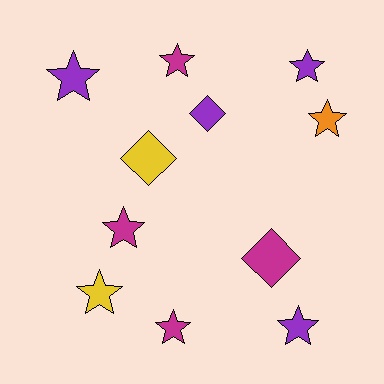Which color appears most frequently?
Magenta, with 4 objects.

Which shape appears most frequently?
Star, with 8 objects.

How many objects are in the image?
There are 11 objects.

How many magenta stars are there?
There are 3 magenta stars.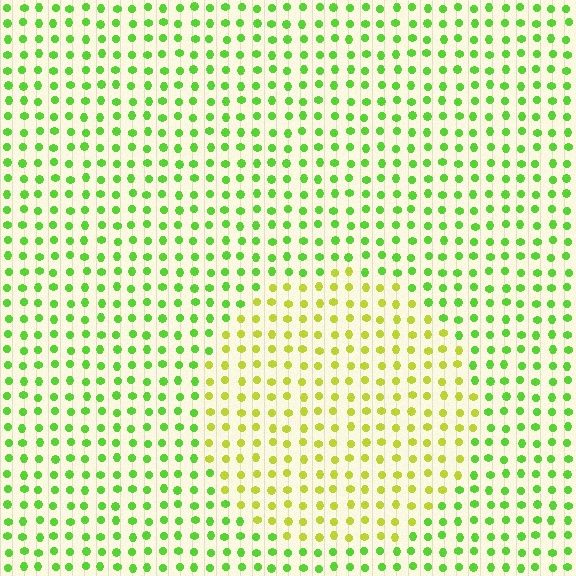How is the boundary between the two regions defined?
The boundary is defined purely by a slight shift in hue (about 38 degrees). Spacing, size, and orientation are identical on both sides.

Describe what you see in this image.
The image is filled with small lime elements in a uniform arrangement. A circle-shaped region is visible where the elements are tinted to a slightly different hue, forming a subtle color boundary.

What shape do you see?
I see a circle.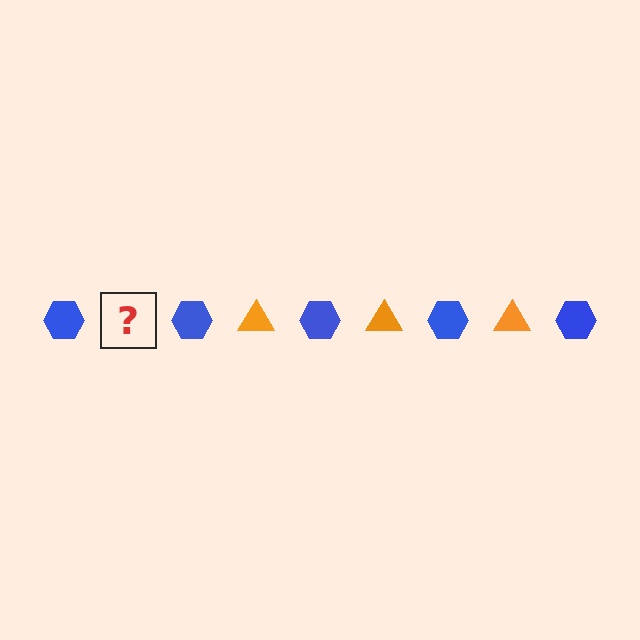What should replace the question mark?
The question mark should be replaced with an orange triangle.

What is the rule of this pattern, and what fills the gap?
The rule is that the pattern alternates between blue hexagon and orange triangle. The gap should be filled with an orange triangle.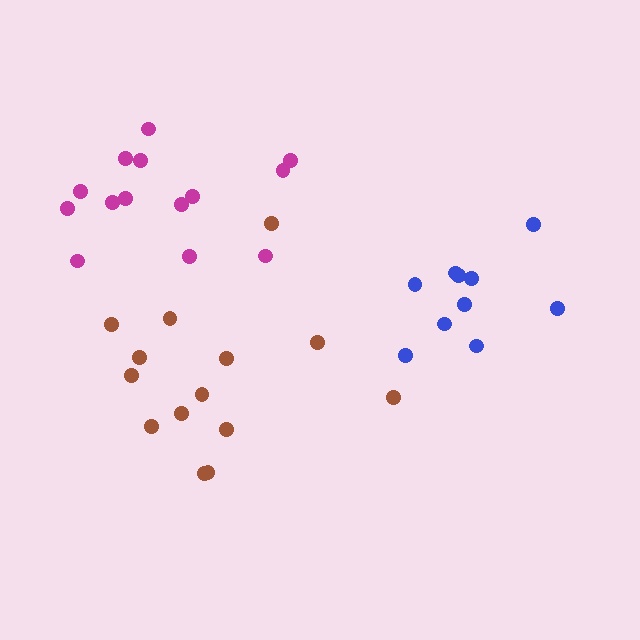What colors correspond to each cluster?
The clusters are colored: blue, brown, magenta.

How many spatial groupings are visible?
There are 3 spatial groupings.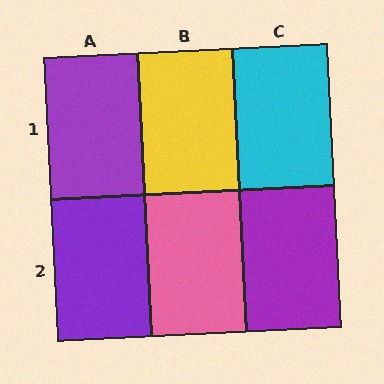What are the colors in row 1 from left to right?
Purple, yellow, cyan.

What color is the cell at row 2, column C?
Purple.